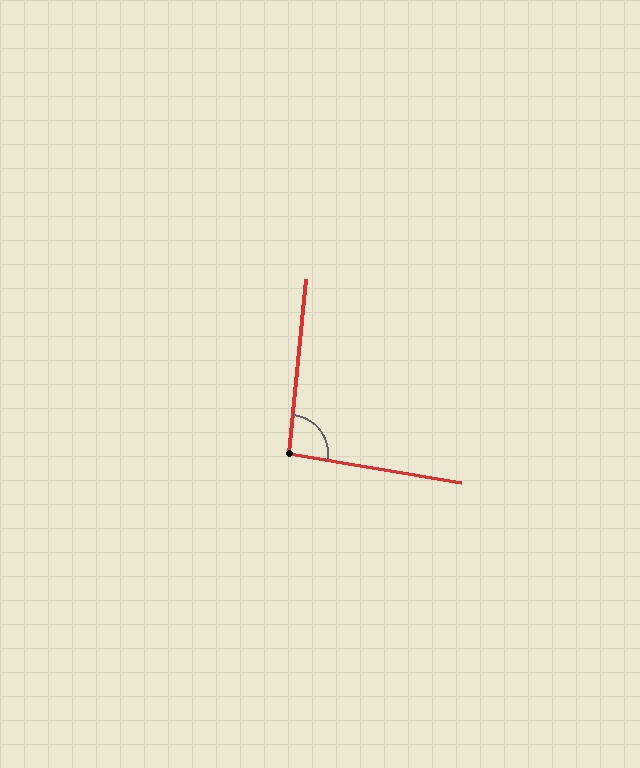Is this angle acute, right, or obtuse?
It is approximately a right angle.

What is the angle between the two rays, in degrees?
Approximately 94 degrees.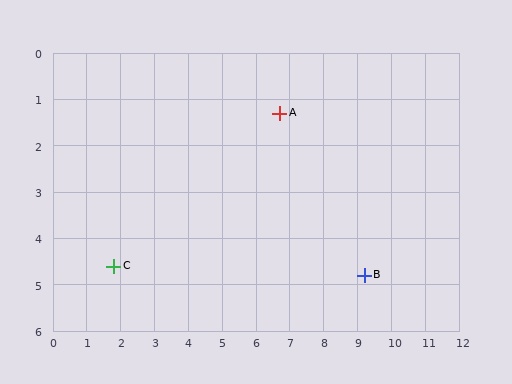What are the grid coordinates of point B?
Point B is at approximately (9.2, 4.8).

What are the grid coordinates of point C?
Point C is at approximately (1.8, 4.6).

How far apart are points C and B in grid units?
Points C and B are about 7.4 grid units apart.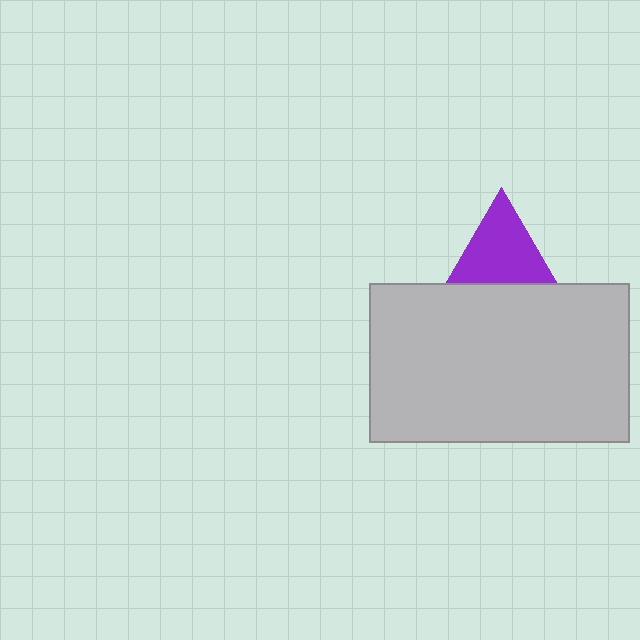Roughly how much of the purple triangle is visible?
About half of it is visible (roughly 64%).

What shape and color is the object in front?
The object in front is a light gray rectangle.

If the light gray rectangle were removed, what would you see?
You would see the complete purple triangle.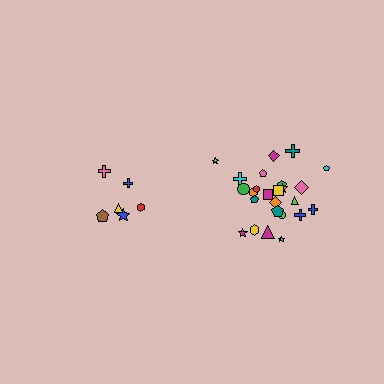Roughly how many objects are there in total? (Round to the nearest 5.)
Roughly 30 objects in total.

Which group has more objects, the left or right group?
The right group.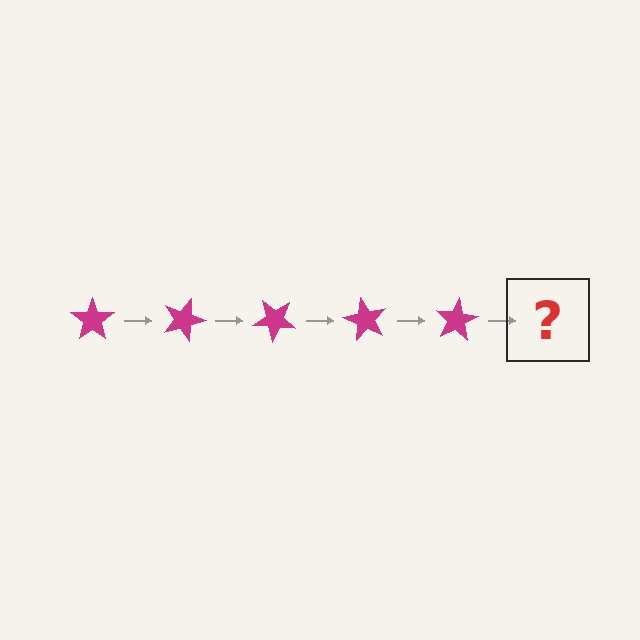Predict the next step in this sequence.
The next step is a magenta star rotated 100 degrees.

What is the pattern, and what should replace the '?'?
The pattern is that the star rotates 20 degrees each step. The '?' should be a magenta star rotated 100 degrees.